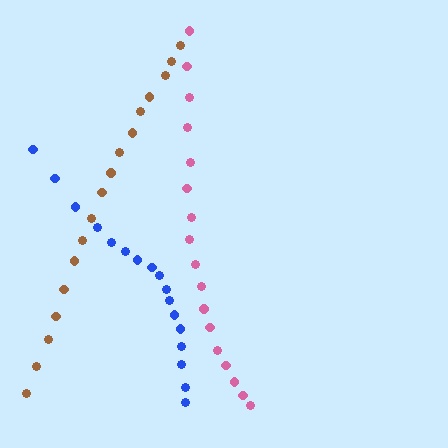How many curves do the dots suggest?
There are 3 distinct paths.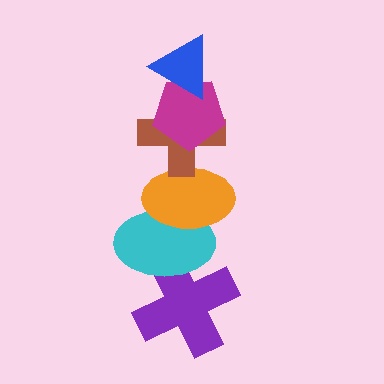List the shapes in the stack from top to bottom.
From top to bottom: the blue triangle, the magenta pentagon, the brown cross, the orange ellipse, the cyan ellipse, the purple cross.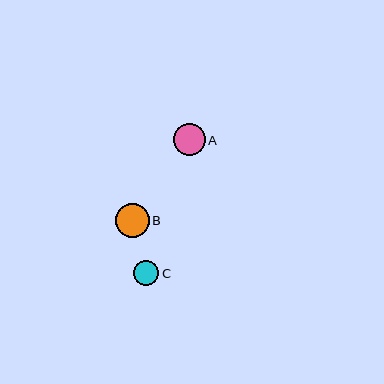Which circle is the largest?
Circle B is the largest with a size of approximately 34 pixels.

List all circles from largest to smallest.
From largest to smallest: B, A, C.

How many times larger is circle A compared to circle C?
Circle A is approximately 1.2 times the size of circle C.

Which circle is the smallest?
Circle C is the smallest with a size of approximately 26 pixels.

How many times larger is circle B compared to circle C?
Circle B is approximately 1.3 times the size of circle C.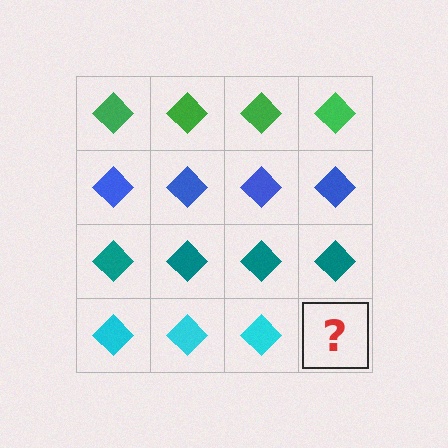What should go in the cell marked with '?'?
The missing cell should contain a cyan diamond.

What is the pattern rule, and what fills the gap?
The rule is that each row has a consistent color. The gap should be filled with a cyan diamond.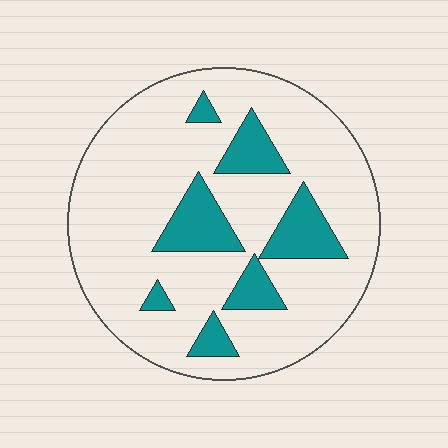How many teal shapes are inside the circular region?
7.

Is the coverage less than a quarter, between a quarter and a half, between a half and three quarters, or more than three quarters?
Less than a quarter.